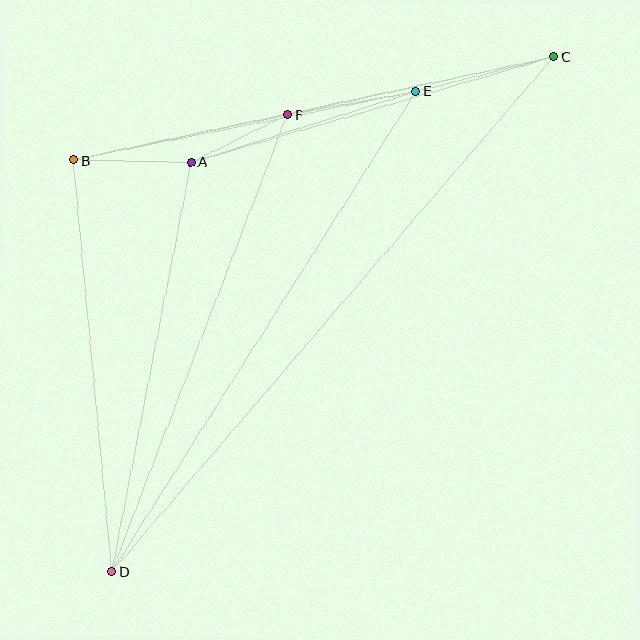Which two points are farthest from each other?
Points C and D are farthest from each other.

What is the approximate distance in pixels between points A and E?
The distance between A and E is approximately 236 pixels.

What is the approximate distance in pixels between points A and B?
The distance between A and B is approximately 118 pixels.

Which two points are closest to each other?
Points A and F are closest to each other.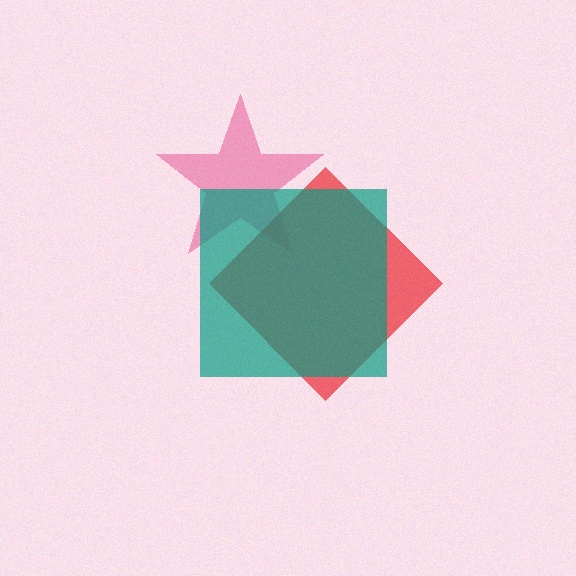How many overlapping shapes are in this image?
There are 3 overlapping shapes in the image.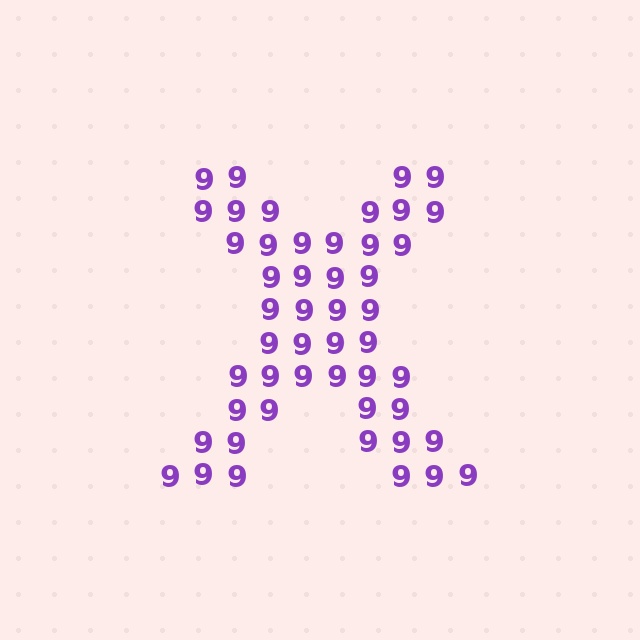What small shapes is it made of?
It is made of small digit 9's.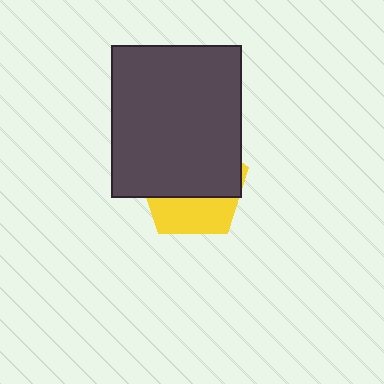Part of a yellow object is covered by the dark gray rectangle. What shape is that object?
It is a pentagon.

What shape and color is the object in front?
The object in front is a dark gray rectangle.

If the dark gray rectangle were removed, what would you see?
You would see the complete yellow pentagon.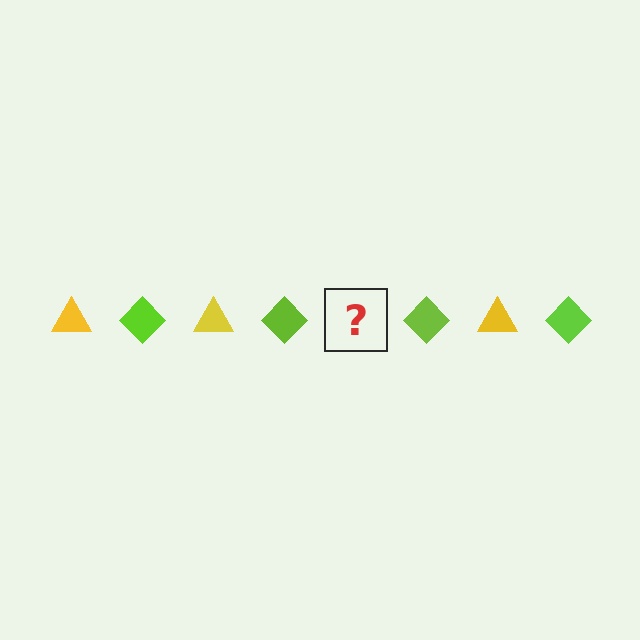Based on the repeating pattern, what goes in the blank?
The blank should be a yellow triangle.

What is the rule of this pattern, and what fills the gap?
The rule is that the pattern alternates between yellow triangle and lime diamond. The gap should be filled with a yellow triangle.